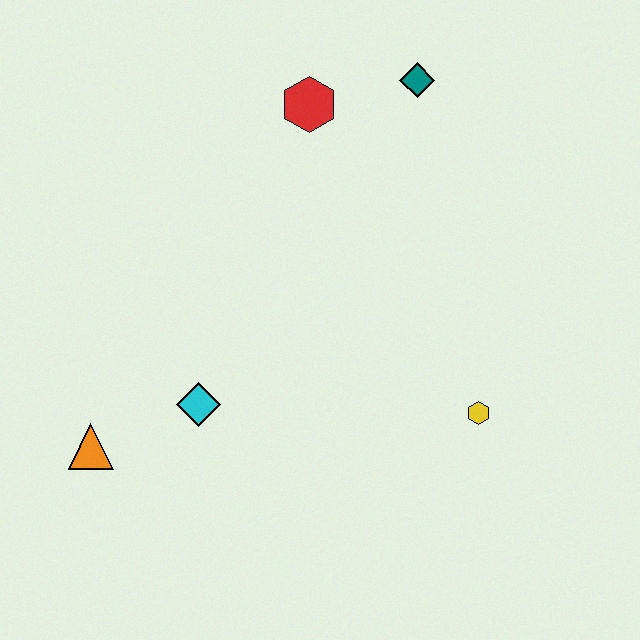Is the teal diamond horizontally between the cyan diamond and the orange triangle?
No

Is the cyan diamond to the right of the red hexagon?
No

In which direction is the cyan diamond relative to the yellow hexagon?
The cyan diamond is to the left of the yellow hexagon.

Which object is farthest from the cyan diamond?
The teal diamond is farthest from the cyan diamond.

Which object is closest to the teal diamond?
The red hexagon is closest to the teal diamond.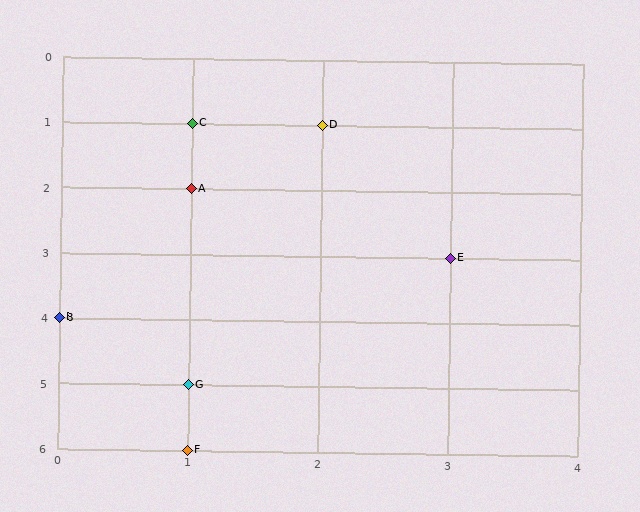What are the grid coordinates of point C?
Point C is at grid coordinates (1, 1).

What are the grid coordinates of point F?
Point F is at grid coordinates (1, 6).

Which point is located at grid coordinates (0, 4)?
Point B is at (0, 4).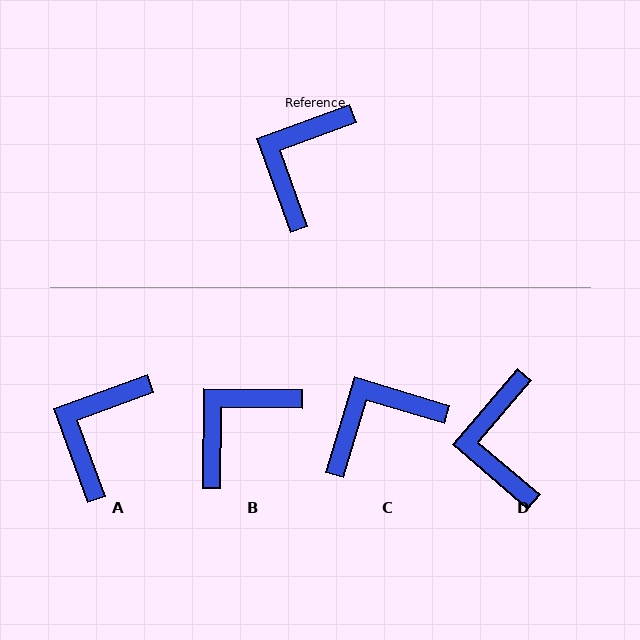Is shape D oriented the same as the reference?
No, it is off by about 29 degrees.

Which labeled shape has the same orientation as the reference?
A.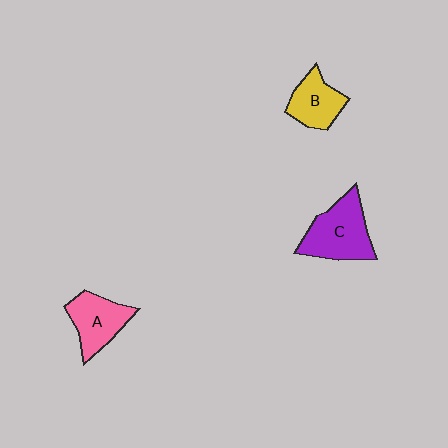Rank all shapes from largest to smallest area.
From largest to smallest: C (purple), A (pink), B (yellow).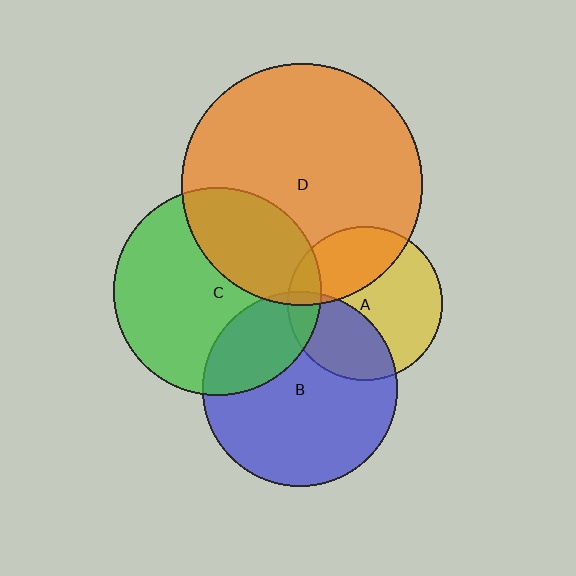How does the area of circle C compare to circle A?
Approximately 1.8 times.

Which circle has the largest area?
Circle D (orange).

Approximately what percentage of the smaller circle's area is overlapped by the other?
Approximately 5%.